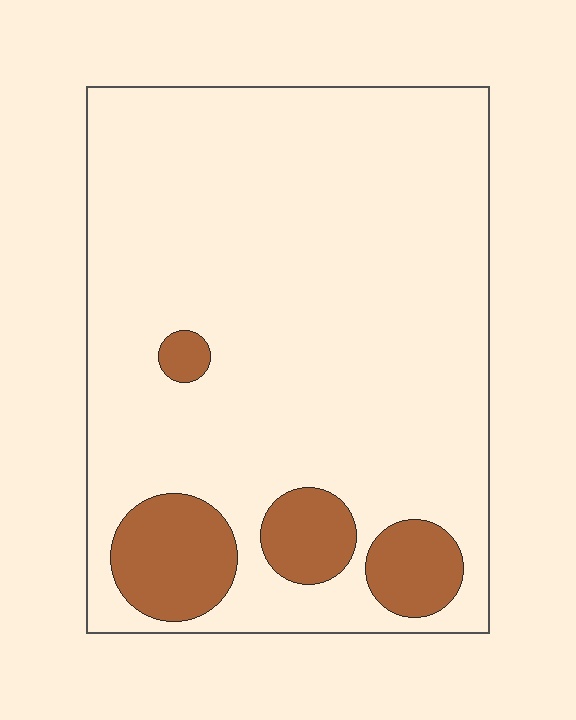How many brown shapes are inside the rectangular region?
4.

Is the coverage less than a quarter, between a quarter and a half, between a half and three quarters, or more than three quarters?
Less than a quarter.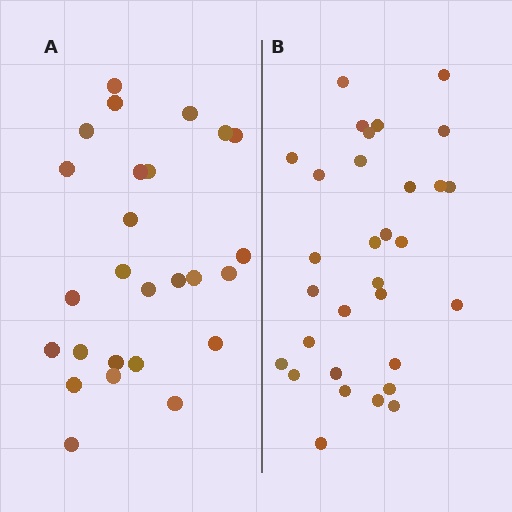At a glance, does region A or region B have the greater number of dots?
Region B (the right region) has more dots.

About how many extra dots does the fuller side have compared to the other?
Region B has about 5 more dots than region A.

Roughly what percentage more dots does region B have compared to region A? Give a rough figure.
About 20% more.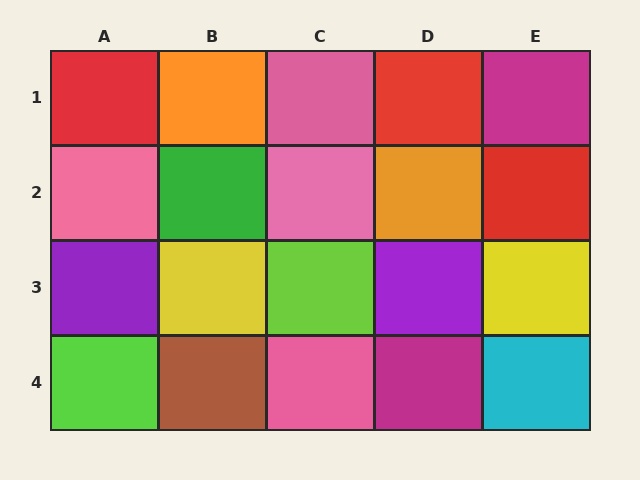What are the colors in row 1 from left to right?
Red, orange, pink, red, magenta.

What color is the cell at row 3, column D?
Purple.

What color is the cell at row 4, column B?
Brown.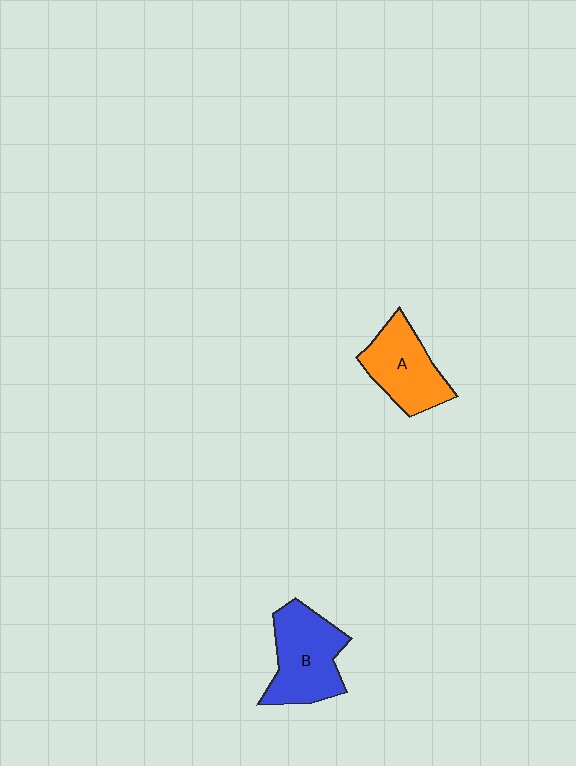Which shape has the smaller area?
Shape A (orange).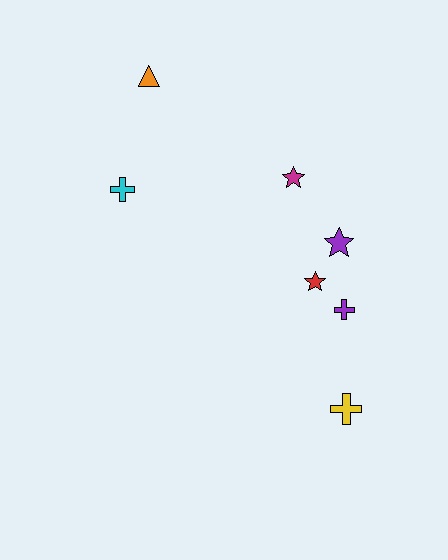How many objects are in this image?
There are 7 objects.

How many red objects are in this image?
There is 1 red object.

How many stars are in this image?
There are 3 stars.